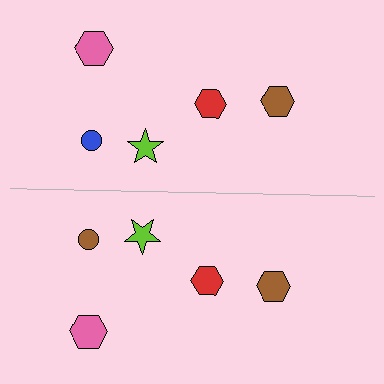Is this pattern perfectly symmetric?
No, the pattern is not perfectly symmetric. The brown circle on the bottom side breaks the symmetry — its mirror counterpart is blue.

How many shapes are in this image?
There are 10 shapes in this image.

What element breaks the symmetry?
The brown circle on the bottom side breaks the symmetry — its mirror counterpart is blue.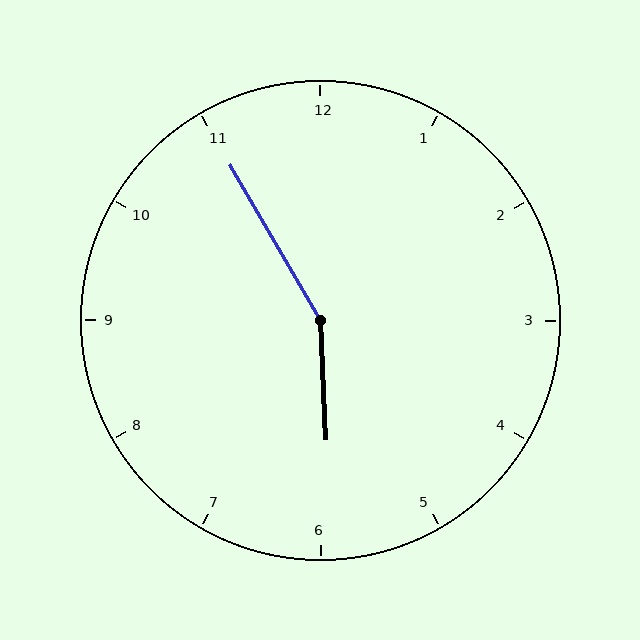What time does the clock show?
5:55.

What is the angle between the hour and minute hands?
Approximately 152 degrees.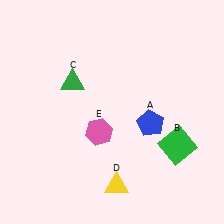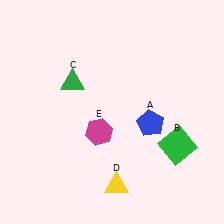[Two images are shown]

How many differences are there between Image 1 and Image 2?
There is 1 difference between the two images.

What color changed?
The hexagon (E) changed from pink in Image 1 to magenta in Image 2.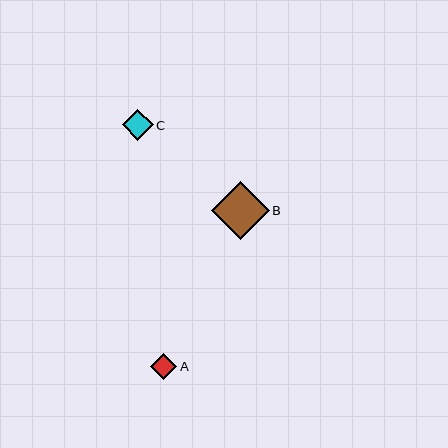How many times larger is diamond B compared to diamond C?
Diamond B is approximately 1.9 times the size of diamond C.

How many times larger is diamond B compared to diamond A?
Diamond B is approximately 2.2 times the size of diamond A.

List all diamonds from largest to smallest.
From largest to smallest: B, C, A.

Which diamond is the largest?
Diamond B is the largest with a size of approximately 58 pixels.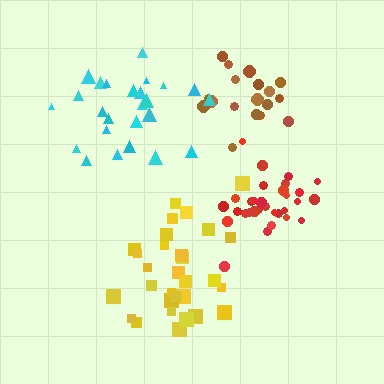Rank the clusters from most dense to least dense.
red, yellow, brown, cyan.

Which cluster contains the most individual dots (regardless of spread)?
Red (32).